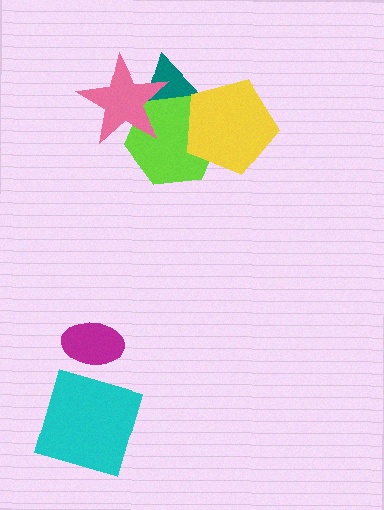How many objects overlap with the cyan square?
0 objects overlap with the cyan square.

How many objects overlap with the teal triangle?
3 objects overlap with the teal triangle.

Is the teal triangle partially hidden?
Yes, it is partially covered by another shape.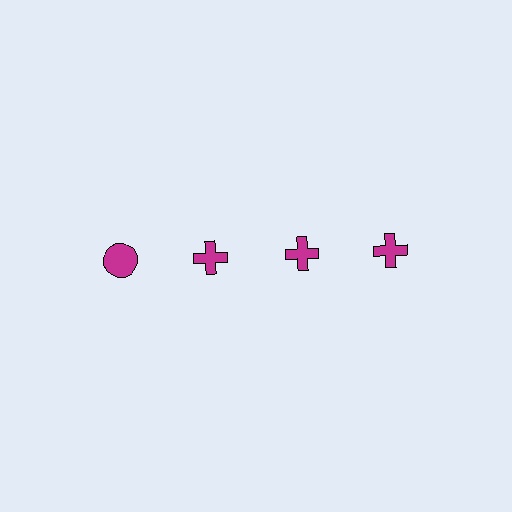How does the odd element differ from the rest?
It has a different shape: circle instead of cross.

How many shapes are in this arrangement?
There are 4 shapes arranged in a grid pattern.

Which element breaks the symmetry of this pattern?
The magenta circle in the top row, leftmost column breaks the symmetry. All other shapes are magenta crosses.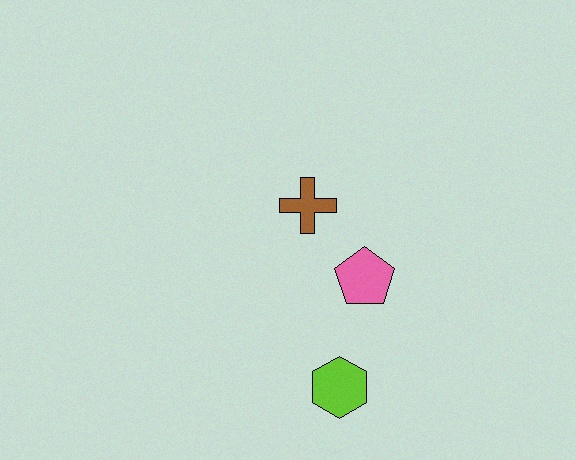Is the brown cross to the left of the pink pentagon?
Yes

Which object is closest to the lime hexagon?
The pink pentagon is closest to the lime hexagon.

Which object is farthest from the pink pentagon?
The lime hexagon is farthest from the pink pentagon.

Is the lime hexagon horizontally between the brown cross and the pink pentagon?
Yes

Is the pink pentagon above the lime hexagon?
Yes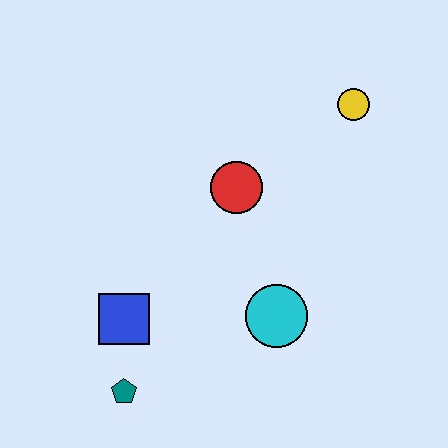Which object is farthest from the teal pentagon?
The yellow circle is farthest from the teal pentagon.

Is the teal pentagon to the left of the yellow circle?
Yes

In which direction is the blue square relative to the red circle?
The blue square is below the red circle.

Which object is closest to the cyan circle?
The red circle is closest to the cyan circle.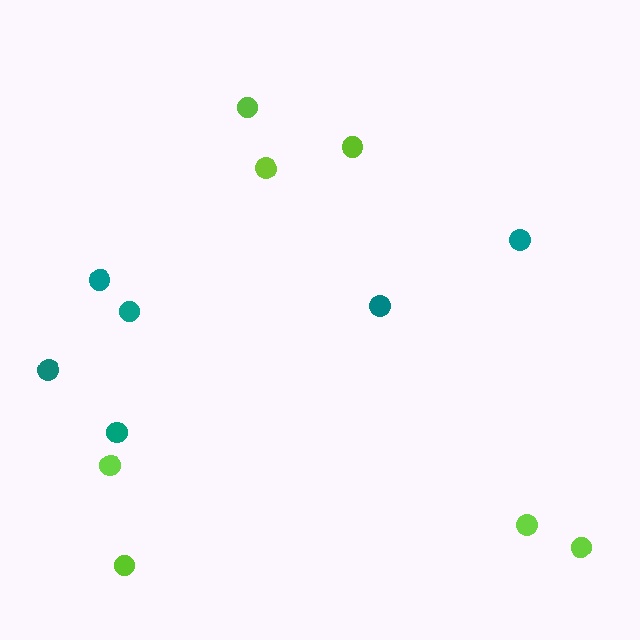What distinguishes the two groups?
There are 2 groups: one group of teal circles (6) and one group of lime circles (7).